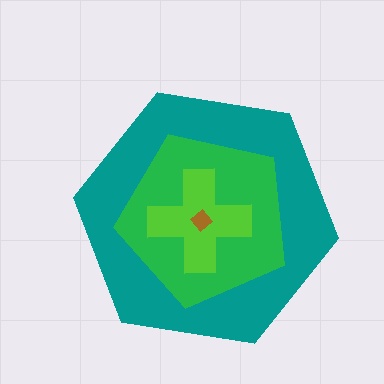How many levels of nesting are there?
4.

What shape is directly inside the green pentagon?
The lime cross.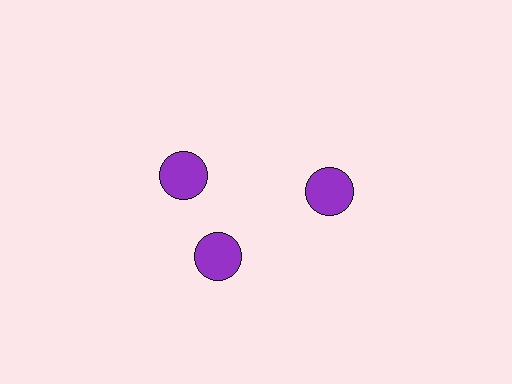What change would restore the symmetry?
The symmetry would be restored by rotating it back into even spacing with its neighbors so that all 3 circles sit at equal angles and equal distance from the center.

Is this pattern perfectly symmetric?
No. The 3 purple circles are arranged in a ring, but one element near the 11 o'clock position is rotated out of alignment along the ring, breaking the 3-fold rotational symmetry.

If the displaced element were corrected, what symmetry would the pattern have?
It would have 3-fold rotational symmetry — the pattern would map onto itself every 120 degrees.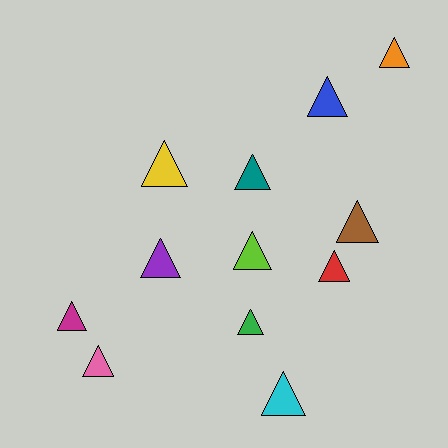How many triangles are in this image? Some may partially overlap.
There are 12 triangles.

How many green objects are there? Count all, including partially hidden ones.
There is 1 green object.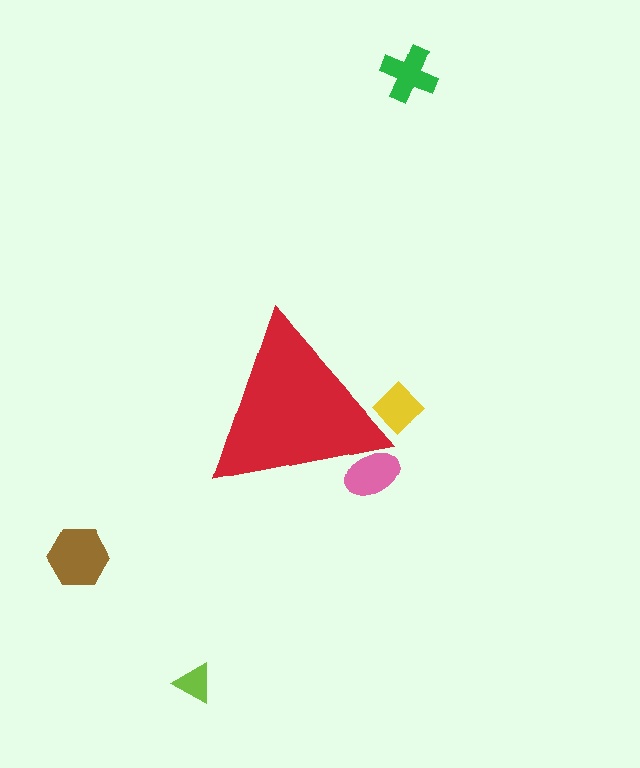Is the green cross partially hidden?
No, the green cross is fully visible.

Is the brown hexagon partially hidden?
No, the brown hexagon is fully visible.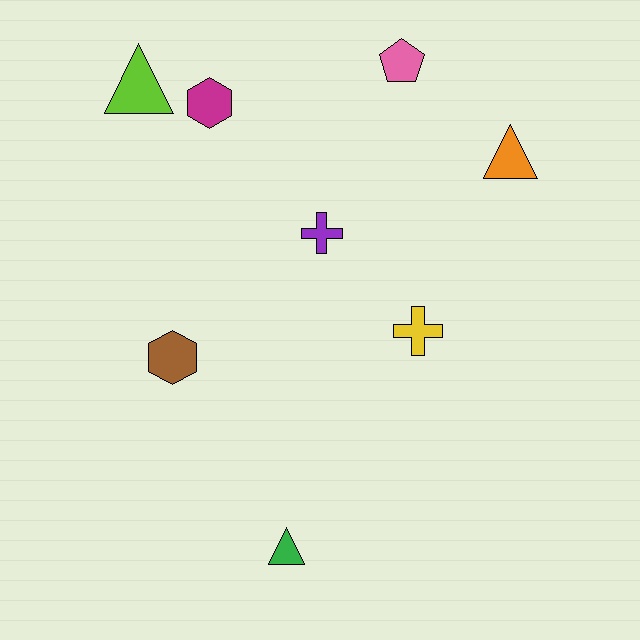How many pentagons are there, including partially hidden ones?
There is 1 pentagon.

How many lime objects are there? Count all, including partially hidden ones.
There is 1 lime object.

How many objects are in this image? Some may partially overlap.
There are 8 objects.